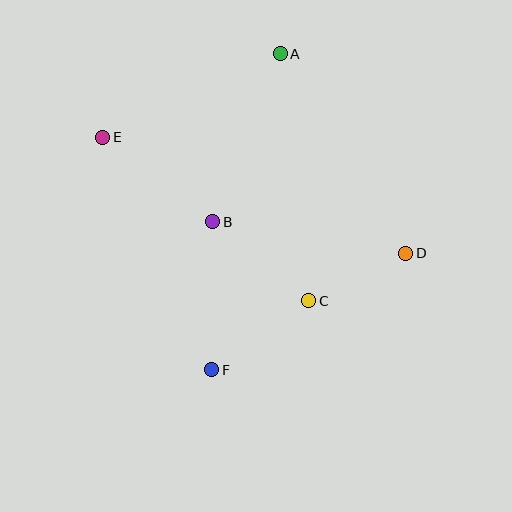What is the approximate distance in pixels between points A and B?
The distance between A and B is approximately 181 pixels.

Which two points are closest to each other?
Points C and D are closest to each other.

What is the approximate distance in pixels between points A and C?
The distance between A and C is approximately 249 pixels.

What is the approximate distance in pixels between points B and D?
The distance between B and D is approximately 196 pixels.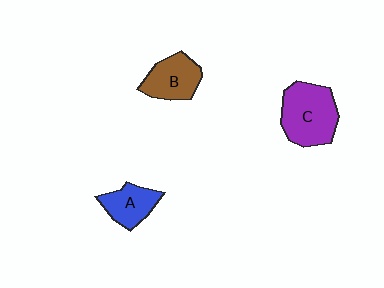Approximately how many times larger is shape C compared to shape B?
Approximately 1.4 times.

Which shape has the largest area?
Shape C (purple).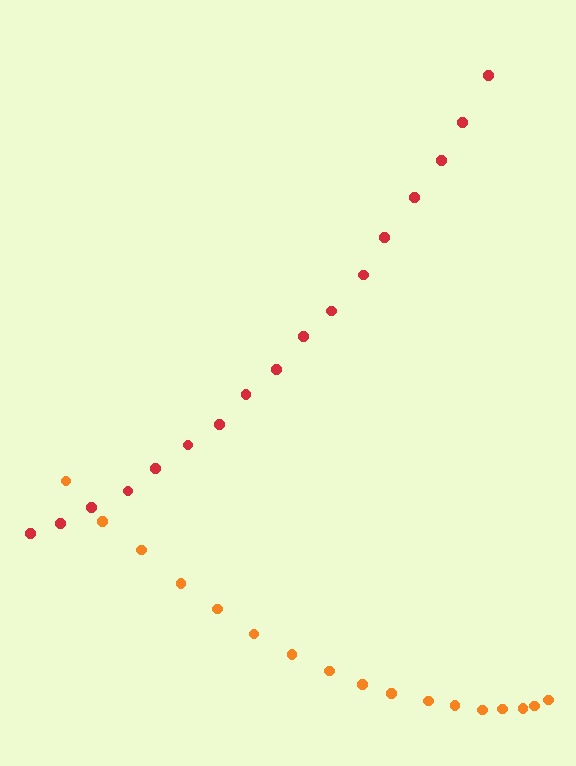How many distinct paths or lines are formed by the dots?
There are 2 distinct paths.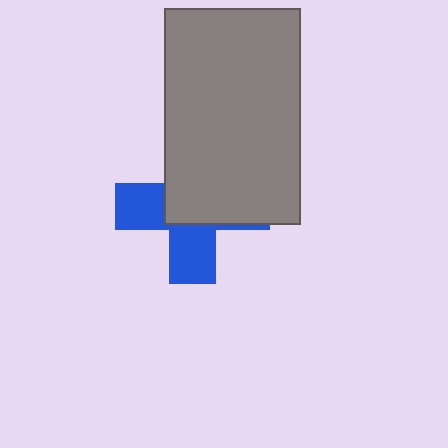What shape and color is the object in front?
The object in front is a gray rectangle.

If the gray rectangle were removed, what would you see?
You would see the complete blue cross.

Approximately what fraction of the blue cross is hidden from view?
Roughly 58% of the blue cross is hidden behind the gray rectangle.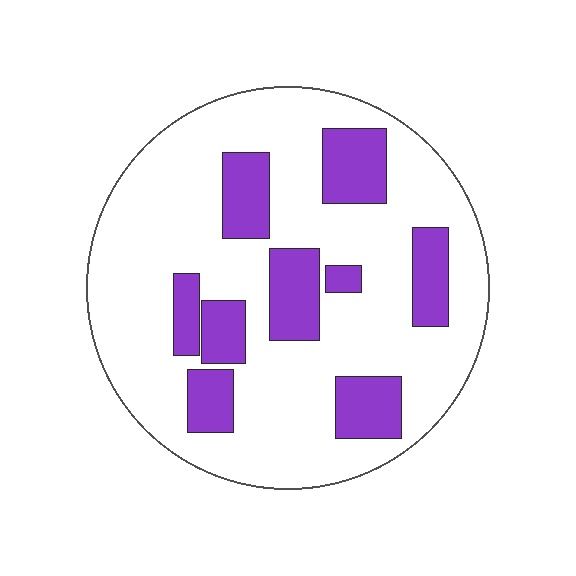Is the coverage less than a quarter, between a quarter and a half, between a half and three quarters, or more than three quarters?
Less than a quarter.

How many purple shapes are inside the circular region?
9.